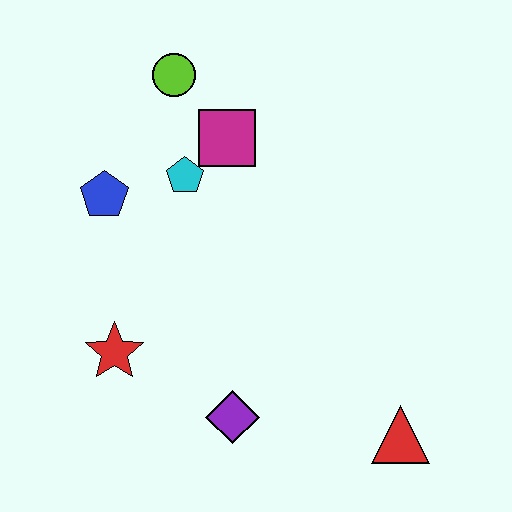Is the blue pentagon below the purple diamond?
No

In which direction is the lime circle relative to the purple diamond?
The lime circle is above the purple diamond.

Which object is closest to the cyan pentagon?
The magenta square is closest to the cyan pentagon.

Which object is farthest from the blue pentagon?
The red triangle is farthest from the blue pentagon.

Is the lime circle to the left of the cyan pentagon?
Yes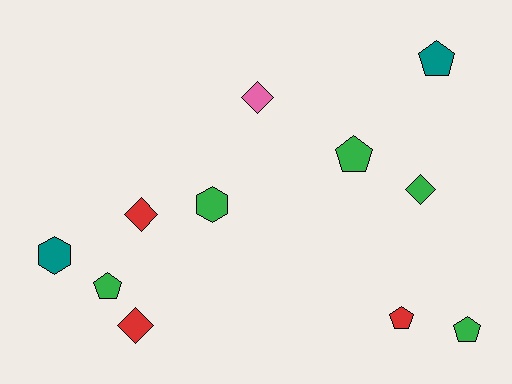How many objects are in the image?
There are 11 objects.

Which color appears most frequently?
Green, with 5 objects.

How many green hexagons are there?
There is 1 green hexagon.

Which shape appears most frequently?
Pentagon, with 5 objects.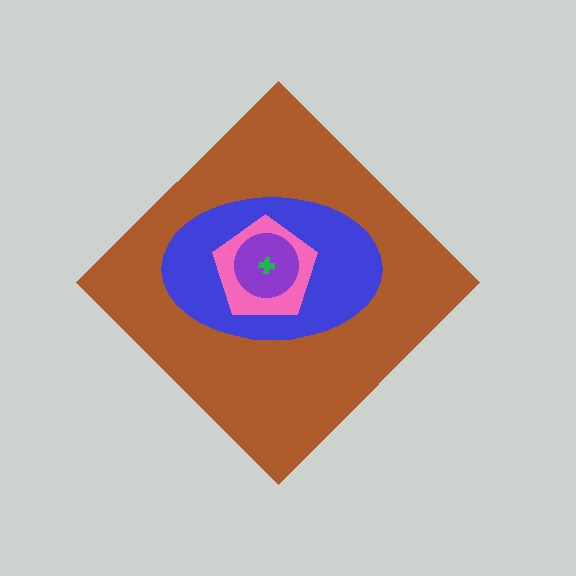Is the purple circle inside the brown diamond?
Yes.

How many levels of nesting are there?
5.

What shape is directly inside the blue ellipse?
The pink pentagon.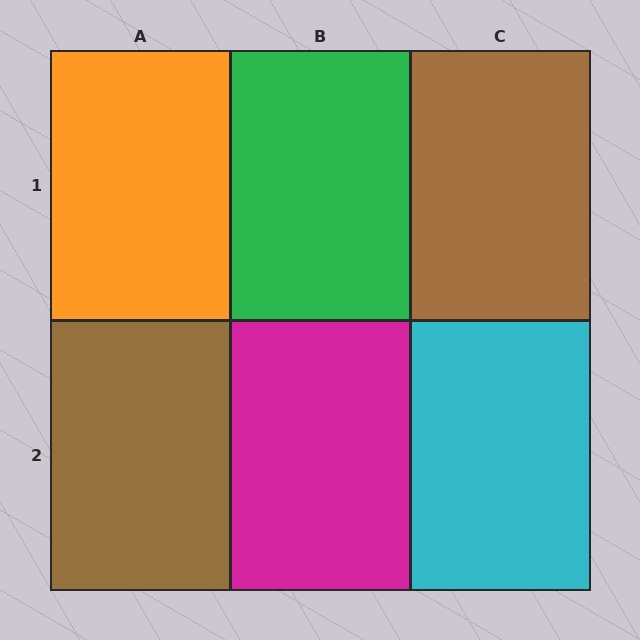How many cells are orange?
1 cell is orange.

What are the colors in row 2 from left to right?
Brown, magenta, cyan.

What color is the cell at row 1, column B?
Green.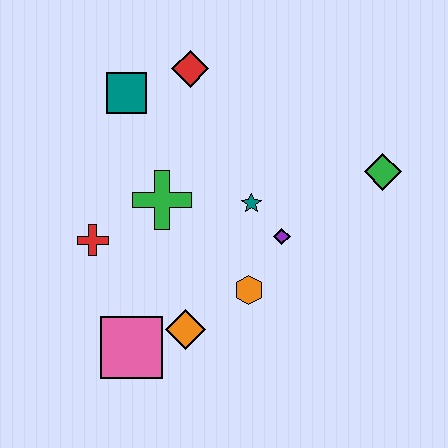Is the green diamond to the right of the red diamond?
Yes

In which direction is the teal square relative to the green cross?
The teal square is above the green cross.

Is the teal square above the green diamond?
Yes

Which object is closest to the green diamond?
The purple diamond is closest to the green diamond.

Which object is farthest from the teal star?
The pink square is farthest from the teal star.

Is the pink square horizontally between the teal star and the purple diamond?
No